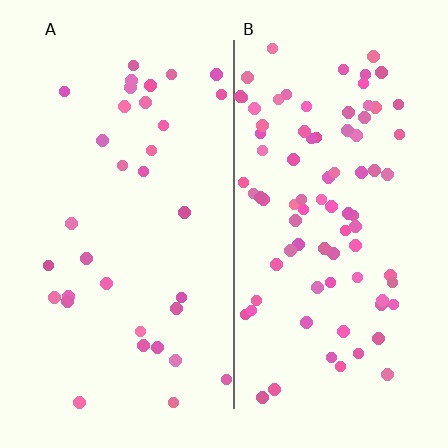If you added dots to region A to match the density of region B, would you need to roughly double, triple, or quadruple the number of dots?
Approximately triple.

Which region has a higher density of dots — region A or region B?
B (the right).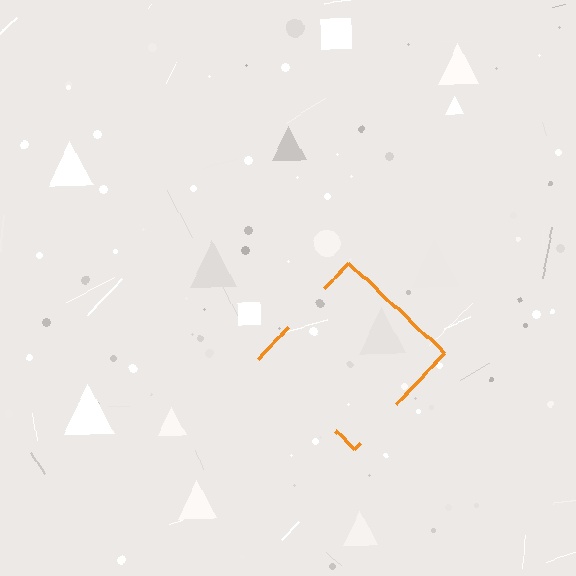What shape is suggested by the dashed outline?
The dashed outline suggests a diamond.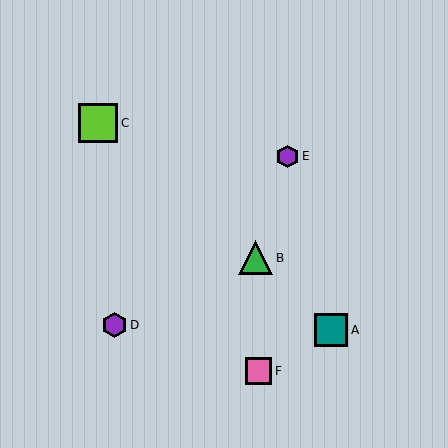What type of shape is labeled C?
Shape C is a lime square.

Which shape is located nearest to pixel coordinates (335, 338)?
The teal square (labeled A) at (331, 330) is nearest to that location.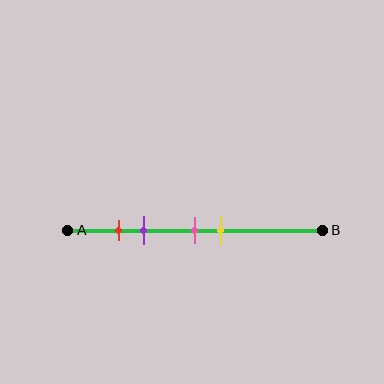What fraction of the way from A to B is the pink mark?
The pink mark is approximately 50% (0.5) of the way from A to B.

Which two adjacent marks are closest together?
The red and purple marks are the closest adjacent pair.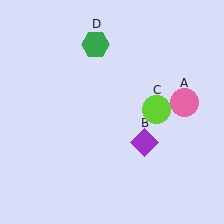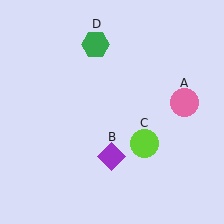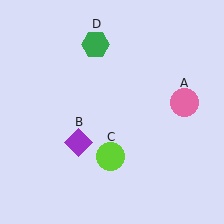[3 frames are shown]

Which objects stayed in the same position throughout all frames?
Pink circle (object A) and green hexagon (object D) remained stationary.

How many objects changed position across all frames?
2 objects changed position: purple diamond (object B), lime circle (object C).